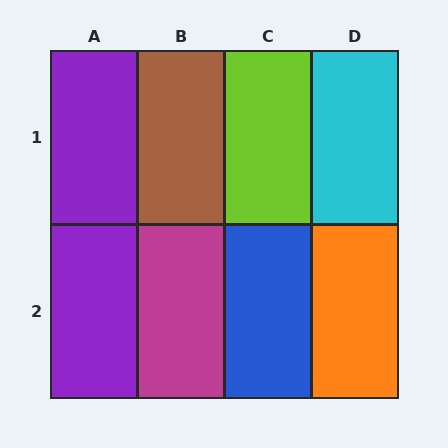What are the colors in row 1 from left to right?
Purple, brown, lime, cyan.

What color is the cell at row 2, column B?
Magenta.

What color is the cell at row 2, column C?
Blue.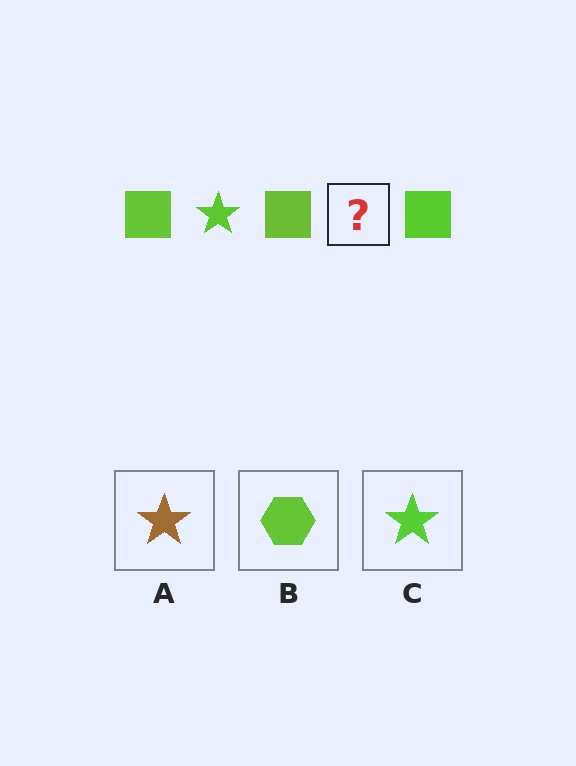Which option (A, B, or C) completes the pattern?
C.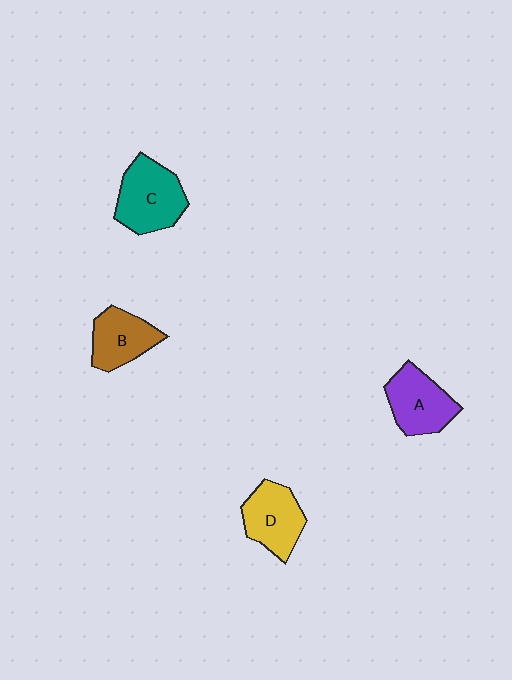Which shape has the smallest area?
Shape B (brown).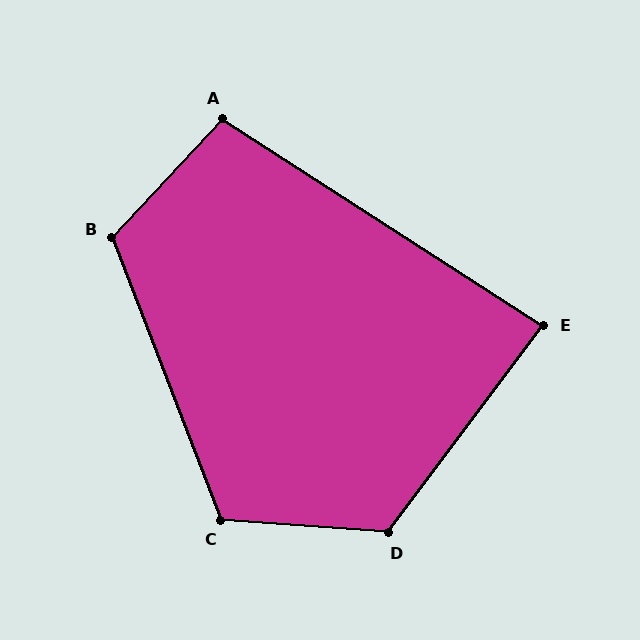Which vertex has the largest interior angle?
D, at approximately 123 degrees.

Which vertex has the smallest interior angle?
E, at approximately 86 degrees.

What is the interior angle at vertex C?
Approximately 115 degrees (obtuse).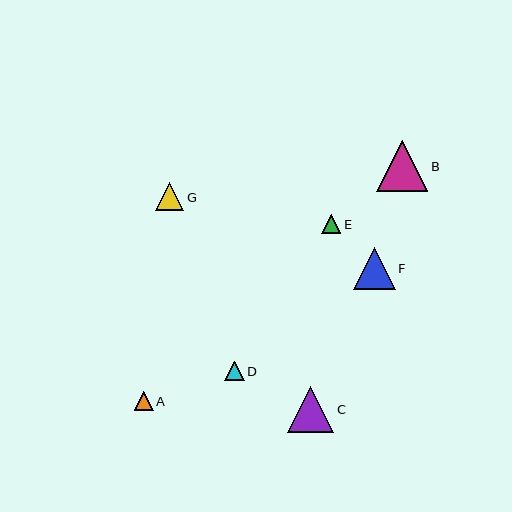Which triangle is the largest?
Triangle B is the largest with a size of approximately 51 pixels.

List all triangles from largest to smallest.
From largest to smallest: B, C, F, G, D, E, A.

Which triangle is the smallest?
Triangle A is the smallest with a size of approximately 19 pixels.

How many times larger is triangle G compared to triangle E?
Triangle G is approximately 1.4 times the size of triangle E.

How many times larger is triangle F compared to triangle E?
Triangle F is approximately 2.2 times the size of triangle E.